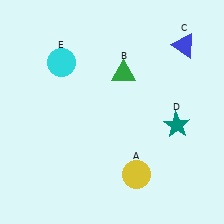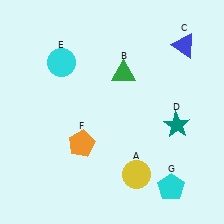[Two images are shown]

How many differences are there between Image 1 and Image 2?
There are 2 differences between the two images.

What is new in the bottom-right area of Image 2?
A cyan pentagon (G) was added in the bottom-right area of Image 2.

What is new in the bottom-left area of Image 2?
An orange pentagon (F) was added in the bottom-left area of Image 2.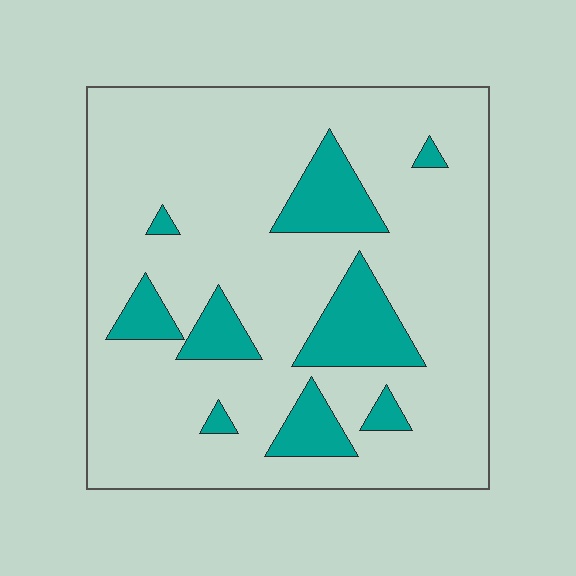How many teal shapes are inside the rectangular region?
9.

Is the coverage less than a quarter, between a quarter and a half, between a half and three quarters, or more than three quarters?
Less than a quarter.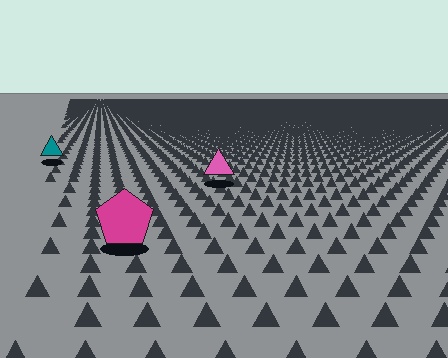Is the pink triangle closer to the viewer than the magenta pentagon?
No. The magenta pentagon is closer — you can tell from the texture gradient: the ground texture is coarser near it.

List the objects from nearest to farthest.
From nearest to farthest: the magenta pentagon, the pink triangle, the teal triangle.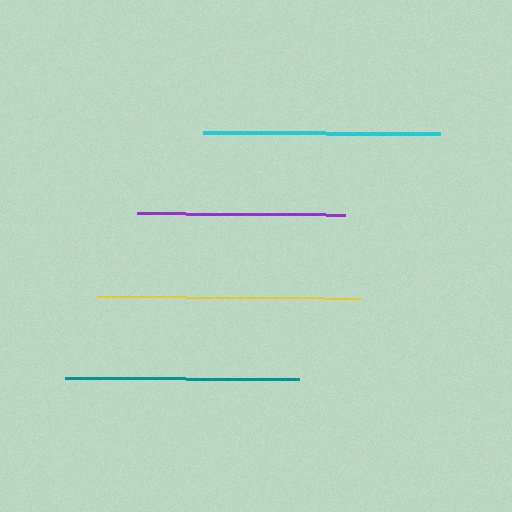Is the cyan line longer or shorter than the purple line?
The cyan line is longer than the purple line.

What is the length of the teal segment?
The teal segment is approximately 234 pixels long.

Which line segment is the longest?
The yellow line is the longest at approximately 263 pixels.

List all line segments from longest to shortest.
From longest to shortest: yellow, cyan, teal, purple.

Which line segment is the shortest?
The purple line is the shortest at approximately 208 pixels.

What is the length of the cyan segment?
The cyan segment is approximately 237 pixels long.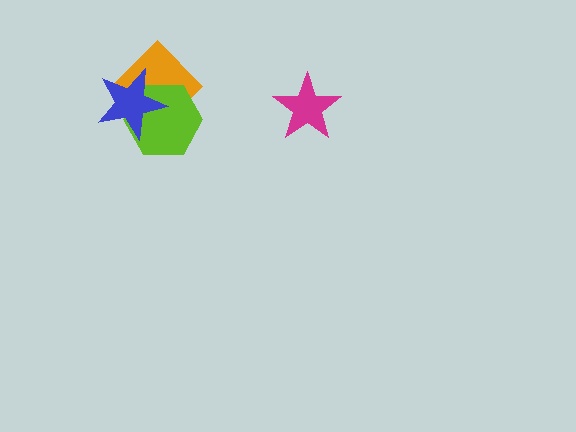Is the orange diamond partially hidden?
Yes, it is partially covered by another shape.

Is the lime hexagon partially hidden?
Yes, it is partially covered by another shape.